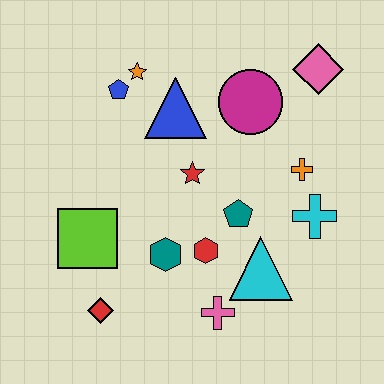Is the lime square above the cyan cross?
No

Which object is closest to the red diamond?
The lime square is closest to the red diamond.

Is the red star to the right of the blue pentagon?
Yes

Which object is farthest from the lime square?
The pink diamond is farthest from the lime square.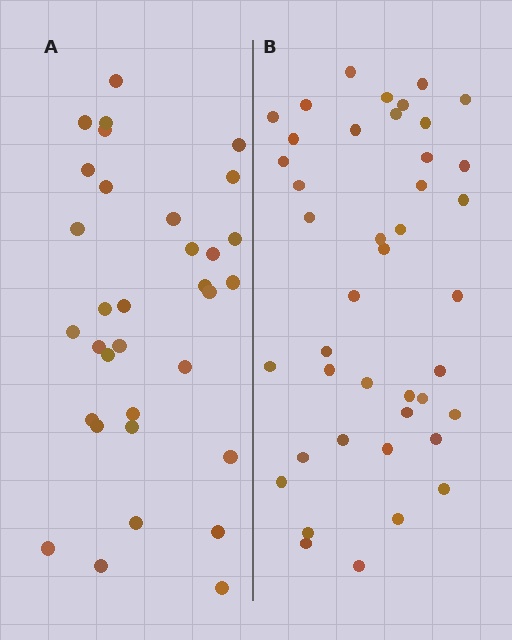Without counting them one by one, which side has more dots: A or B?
Region B (the right region) has more dots.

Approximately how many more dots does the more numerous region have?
Region B has roughly 8 or so more dots than region A.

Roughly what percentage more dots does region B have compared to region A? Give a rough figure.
About 25% more.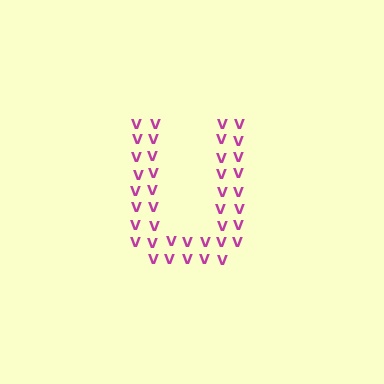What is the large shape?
The large shape is the letter U.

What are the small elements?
The small elements are letter V's.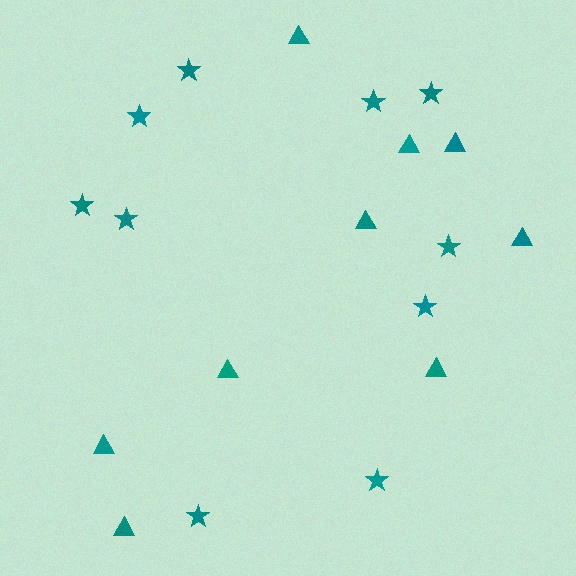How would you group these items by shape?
There are 2 groups: one group of triangles (9) and one group of stars (10).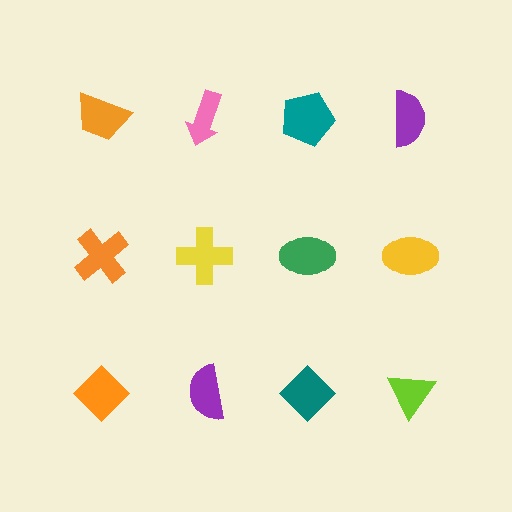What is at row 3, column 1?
An orange diamond.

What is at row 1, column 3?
A teal pentagon.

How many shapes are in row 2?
4 shapes.